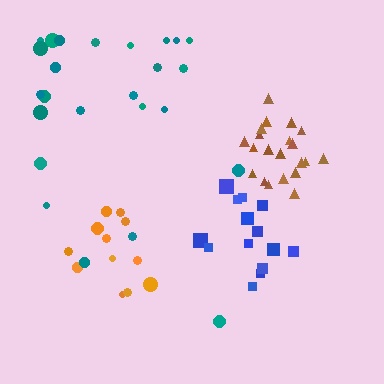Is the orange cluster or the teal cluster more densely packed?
Orange.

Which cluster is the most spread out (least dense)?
Teal.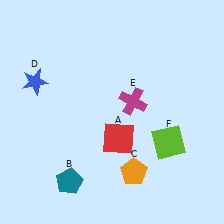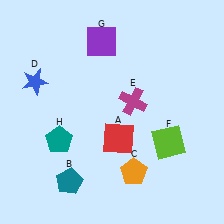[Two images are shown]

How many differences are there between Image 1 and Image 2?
There are 2 differences between the two images.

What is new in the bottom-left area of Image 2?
A teal pentagon (H) was added in the bottom-left area of Image 2.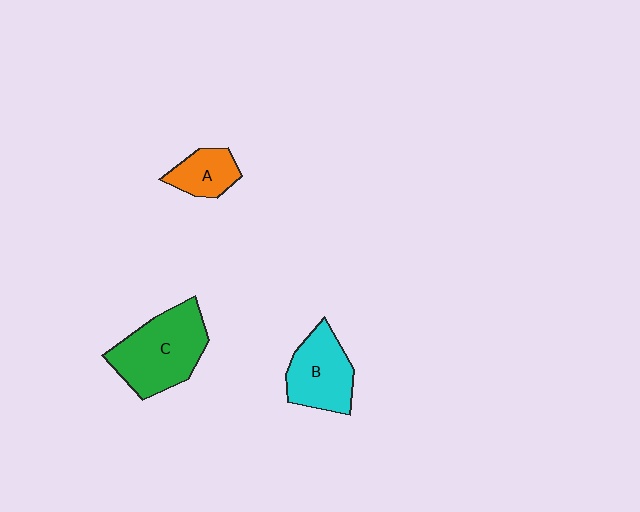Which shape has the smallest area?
Shape A (orange).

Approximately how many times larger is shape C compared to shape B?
Approximately 1.4 times.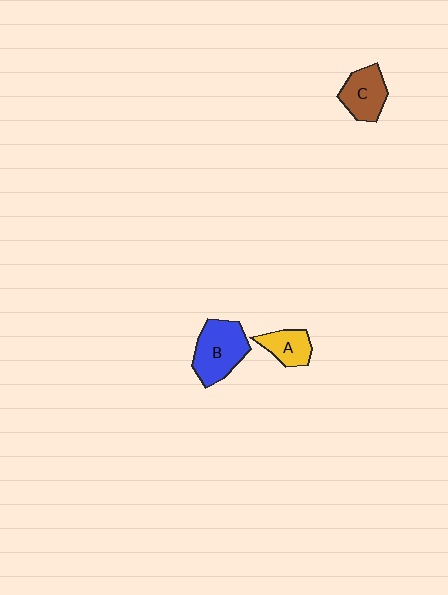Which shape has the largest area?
Shape B (blue).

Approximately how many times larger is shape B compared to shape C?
Approximately 1.4 times.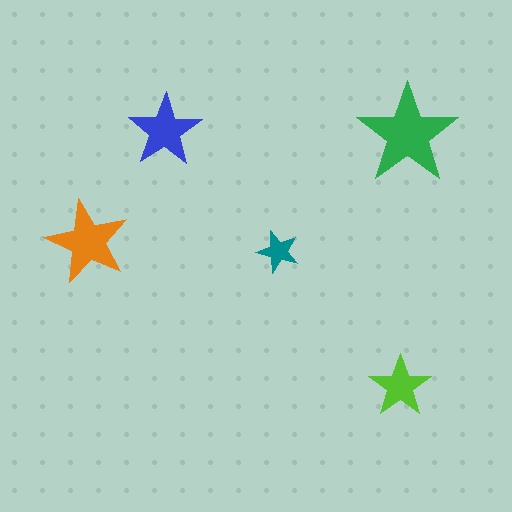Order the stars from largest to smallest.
the green one, the orange one, the blue one, the lime one, the teal one.